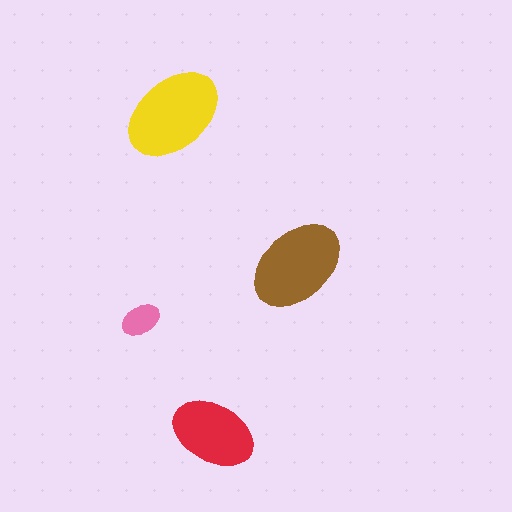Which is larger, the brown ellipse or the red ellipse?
The brown one.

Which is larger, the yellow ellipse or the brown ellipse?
The yellow one.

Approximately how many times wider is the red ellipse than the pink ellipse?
About 2 times wider.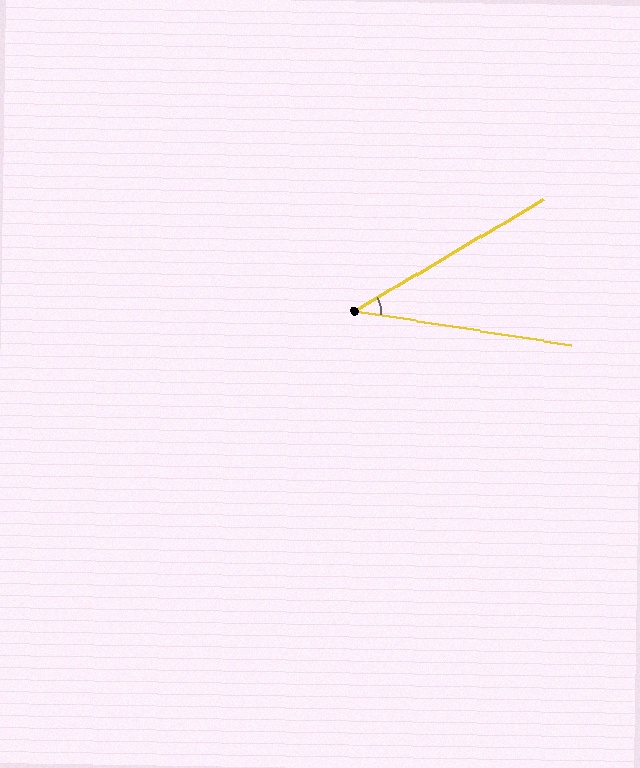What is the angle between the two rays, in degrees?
Approximately 39 degrees.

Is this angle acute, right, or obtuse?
It is acute.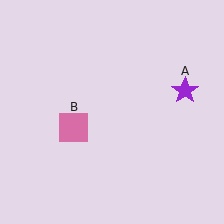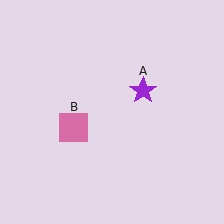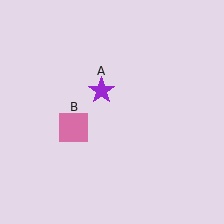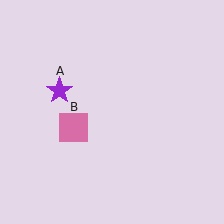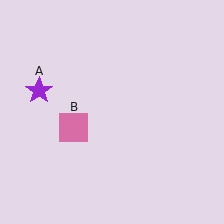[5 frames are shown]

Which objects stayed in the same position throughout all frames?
Pink square (object B) remained stationary.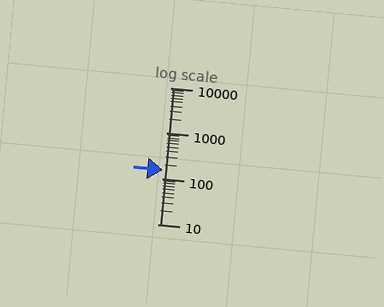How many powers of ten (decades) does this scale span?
The scale spans 3 decades, from 10 to 10000.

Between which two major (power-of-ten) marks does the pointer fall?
The pointer is between 100 and 1000.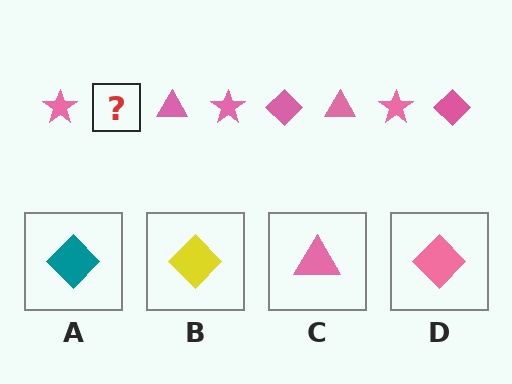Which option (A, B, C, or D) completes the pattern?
D.